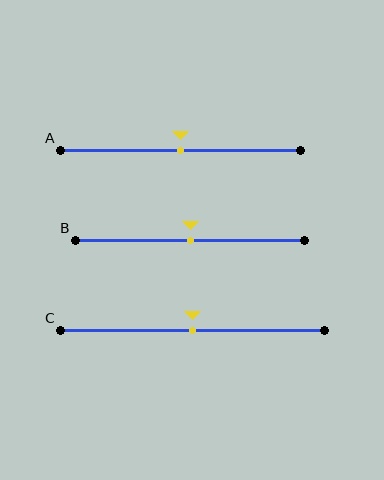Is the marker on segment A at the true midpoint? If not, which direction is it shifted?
Yes, the marker on segment A is at the true midpoint.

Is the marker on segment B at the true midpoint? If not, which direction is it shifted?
Yes, the marker on segment B is at the true midpoint.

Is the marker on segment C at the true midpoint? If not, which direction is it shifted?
Yes, the marker on segment C is at the true midpoint.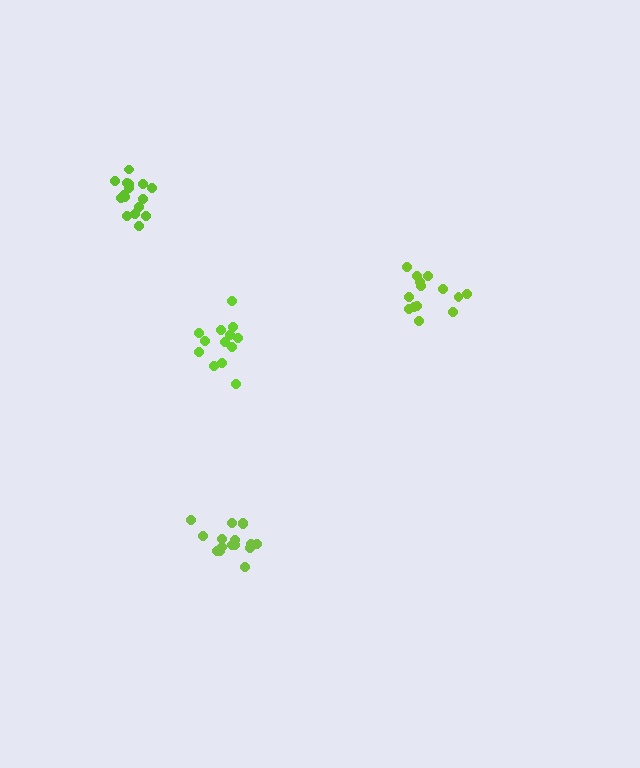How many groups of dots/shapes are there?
There are 4 groups.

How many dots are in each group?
Group 1: 14 dots, Group 2: 16 dots, Group 3: 16 dots, Group 4: 13 dots (59 total).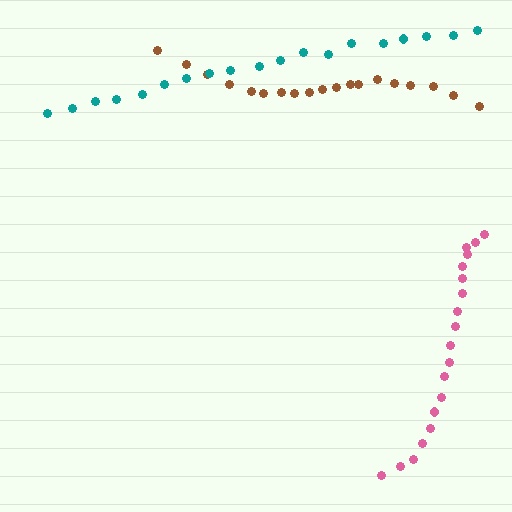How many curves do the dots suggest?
There are 3 distinct paths.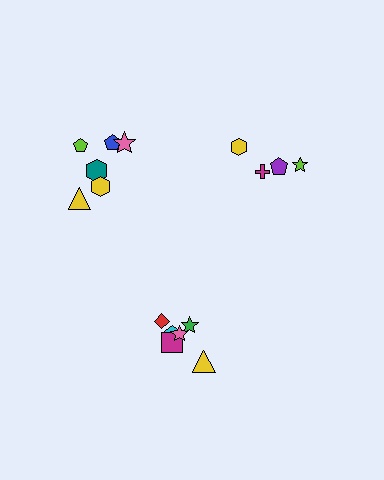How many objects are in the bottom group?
There are 6 objects.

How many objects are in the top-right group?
There are 4 objects.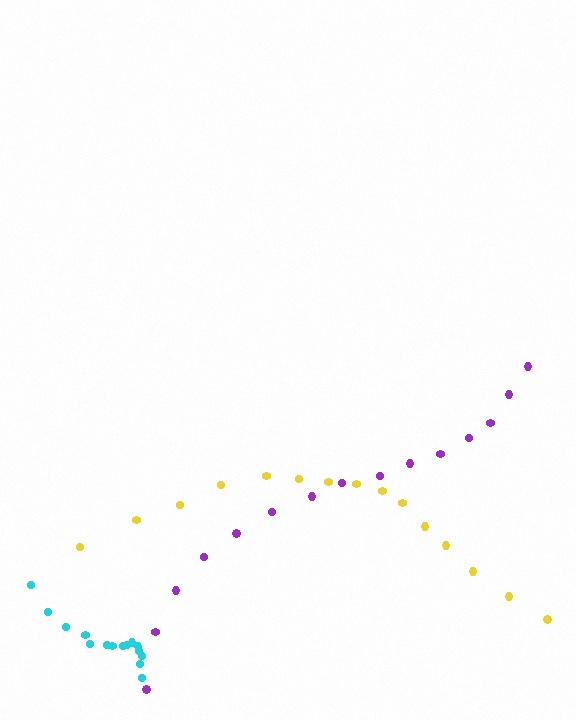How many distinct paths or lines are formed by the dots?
There are 3 distinct paths.